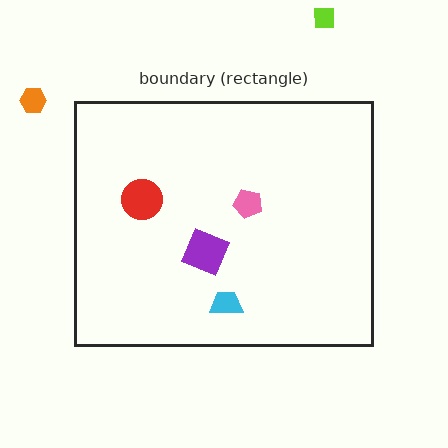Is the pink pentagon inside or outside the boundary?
Inside.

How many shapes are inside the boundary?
4 inside, 2 outside.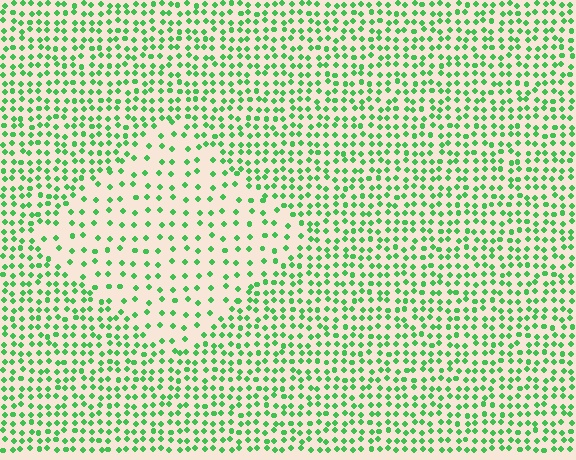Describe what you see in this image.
The image contains small green elements arranged at two different densities. A diamond-shaped region is visible where the elements are less densely packed than the surrounding area.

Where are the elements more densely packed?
The elements are more densely packed outside the diamond boundary.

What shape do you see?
I see a diamond.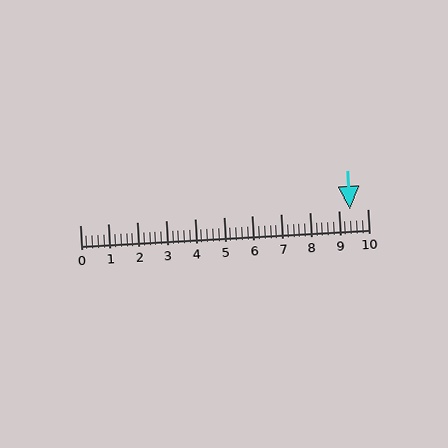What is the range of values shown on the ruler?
The ruler shows values from 0 to 10.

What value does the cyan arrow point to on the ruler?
The cyan arrow points to approximately 9.4.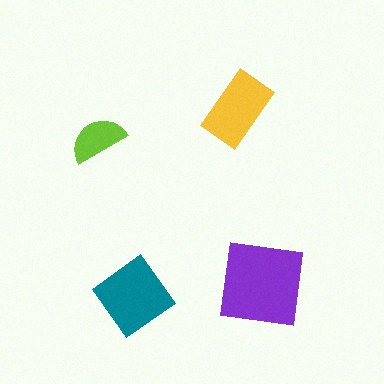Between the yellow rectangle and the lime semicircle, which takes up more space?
The yellow rectangle.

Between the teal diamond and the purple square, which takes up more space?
The purple square.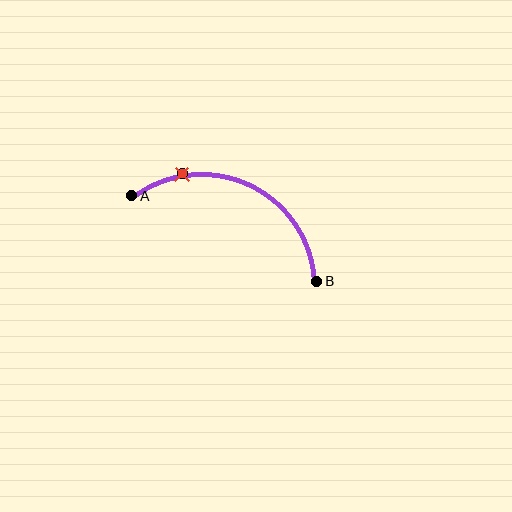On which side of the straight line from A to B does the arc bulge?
The arc bulges above the straight line connecting A and B.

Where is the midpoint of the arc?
The arc midpoint is the point on the curve farthest from the straight line joining A and B. It sits above that line.